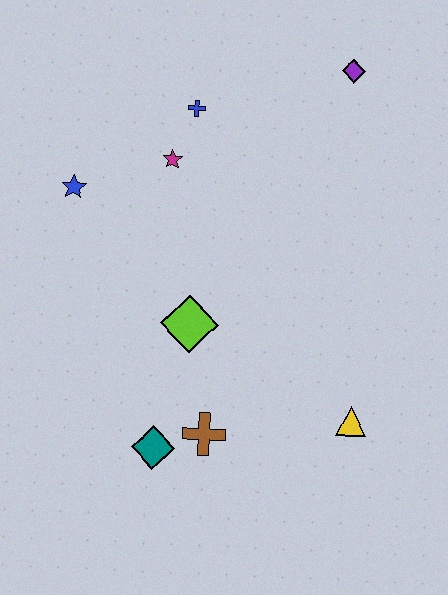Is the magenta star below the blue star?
No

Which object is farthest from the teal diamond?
The purple diamond is farthest from the teal diamond.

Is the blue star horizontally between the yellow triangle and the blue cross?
No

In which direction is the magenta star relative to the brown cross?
The magenta star is above the brown cross.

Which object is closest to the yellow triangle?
The brown cross is closest to the yellow triangle.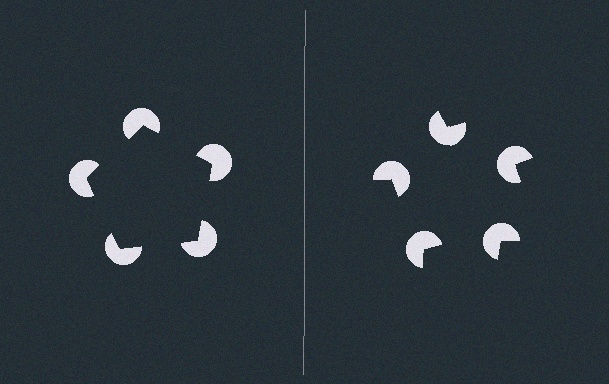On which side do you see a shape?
An illusory pentagon appears on the left side. On the right side the wedge cuts are rotated, so no coherent shape forms.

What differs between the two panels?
The pac-man discs are positioned identically on both sides; only the wedge orientations differ. On the left they align to a pentagon; on the right they are misaligned.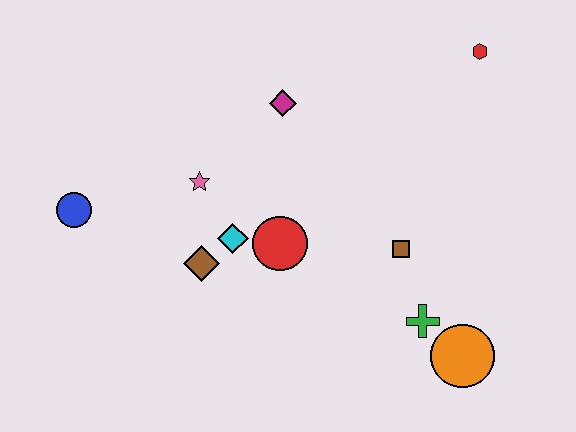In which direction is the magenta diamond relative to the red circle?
The magenta diamond is above the red circle.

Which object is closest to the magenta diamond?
The pink star is closest to the magenta diamond.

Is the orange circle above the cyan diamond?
No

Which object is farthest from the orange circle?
The blue circle is farthest from the orange circle.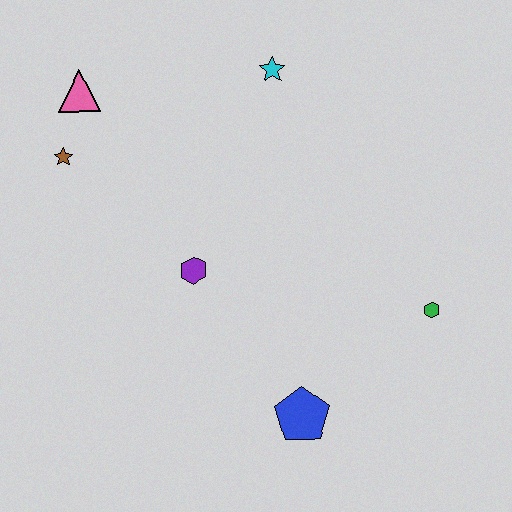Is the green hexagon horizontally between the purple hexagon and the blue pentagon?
No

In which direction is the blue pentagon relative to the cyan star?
The blue pentagon is below the cyan star.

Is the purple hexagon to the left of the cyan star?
Yes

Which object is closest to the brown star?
The pink triangle is closest to the brown star.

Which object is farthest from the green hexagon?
The pink triangle is farthest from the green hexagon.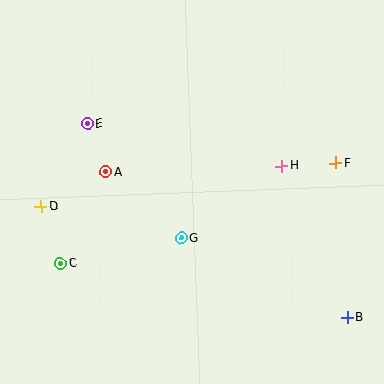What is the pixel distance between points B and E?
The distance between B and E is 324 pixels.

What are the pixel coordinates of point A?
Point A is at (106, 172).